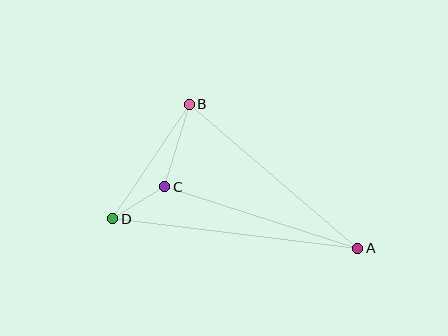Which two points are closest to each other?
Points C and D are closest to each other.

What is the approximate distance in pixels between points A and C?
The distance between A and C is approximately 203 pixels.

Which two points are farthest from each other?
Points A and D are farthest from each other.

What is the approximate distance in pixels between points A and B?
The distance between A and B is approximately 221 pixels.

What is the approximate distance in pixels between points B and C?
The distance between B and C is approximately 86 pixels.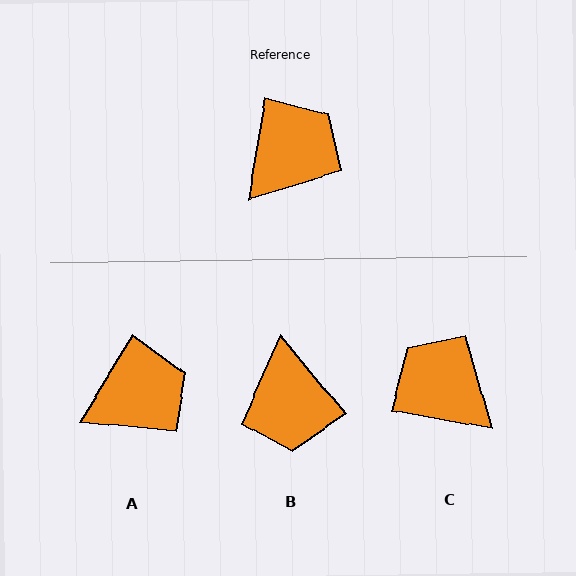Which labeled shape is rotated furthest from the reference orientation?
B, about 131 degrees away.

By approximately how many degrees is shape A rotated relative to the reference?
Approximately 22 degrees clockwise.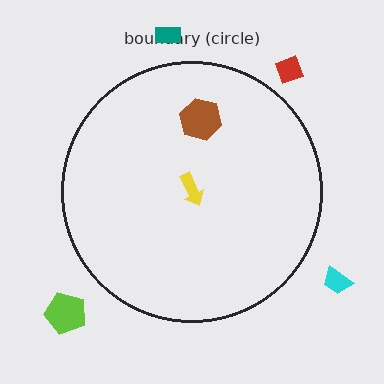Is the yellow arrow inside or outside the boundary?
Inside.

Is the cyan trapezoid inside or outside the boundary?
Outside.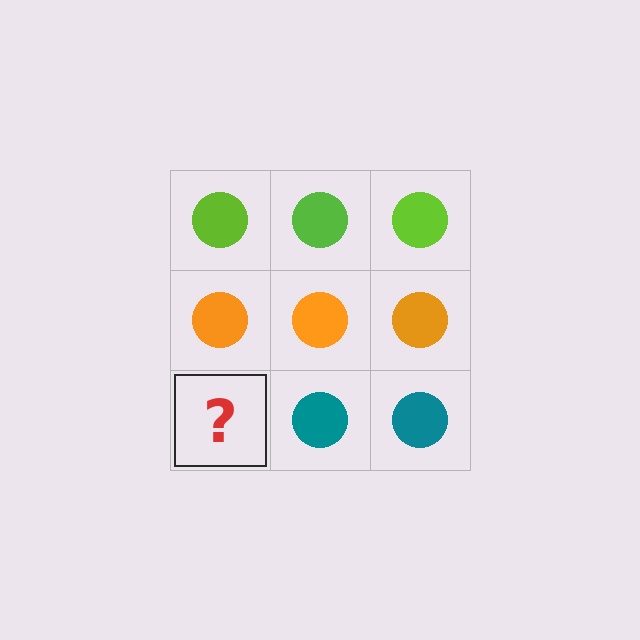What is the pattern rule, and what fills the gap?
The rule is that each row has a consistent color. The gap should be filled with a teal circle.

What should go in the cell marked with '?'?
The missing cell should contain a teal circle.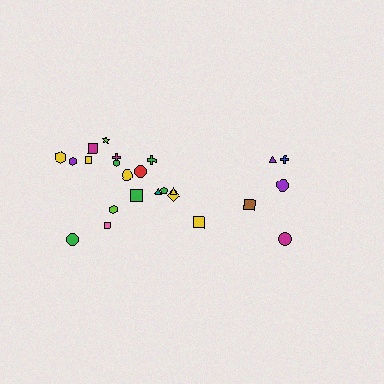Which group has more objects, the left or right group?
The left group.